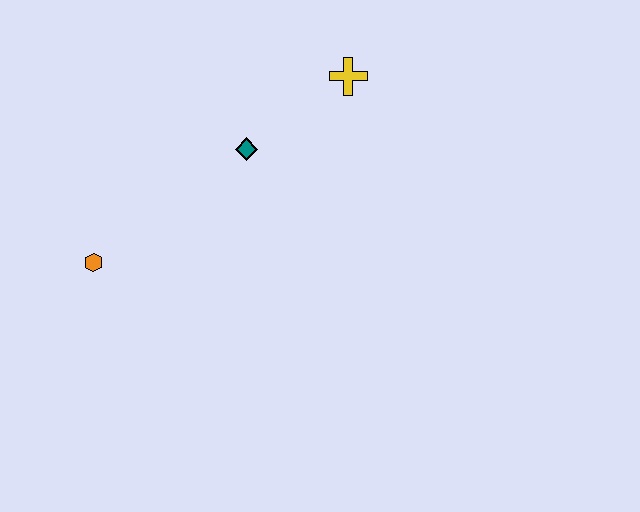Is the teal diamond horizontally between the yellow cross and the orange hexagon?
Yes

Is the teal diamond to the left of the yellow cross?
Yes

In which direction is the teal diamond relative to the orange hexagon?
The teal diamond is to the right of the orange hexagon.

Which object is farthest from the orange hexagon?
The yellow cross is farthest from the orange hexagon.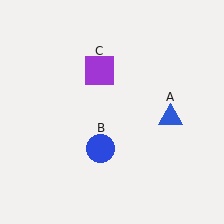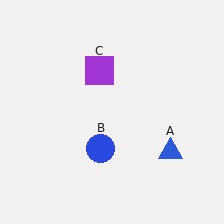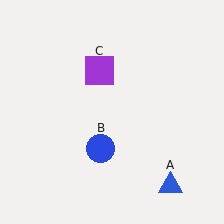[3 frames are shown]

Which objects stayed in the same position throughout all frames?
Blue circle (object B) and purple square (object C) remained stationary.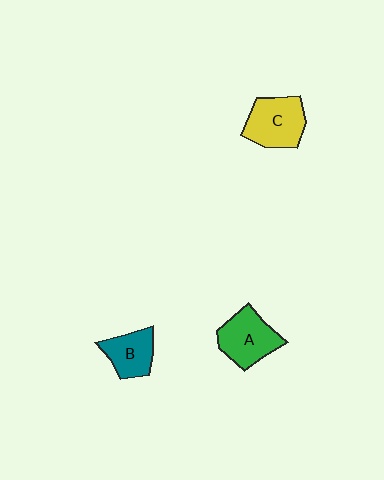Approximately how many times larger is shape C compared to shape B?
Approximately 1.4 times.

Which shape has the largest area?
Shape C (yellow).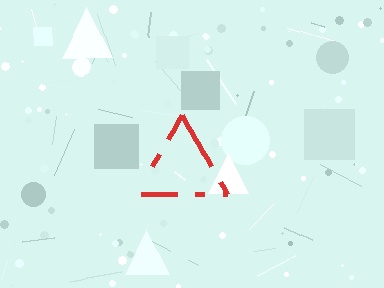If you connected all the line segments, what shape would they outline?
They would outline a triangle.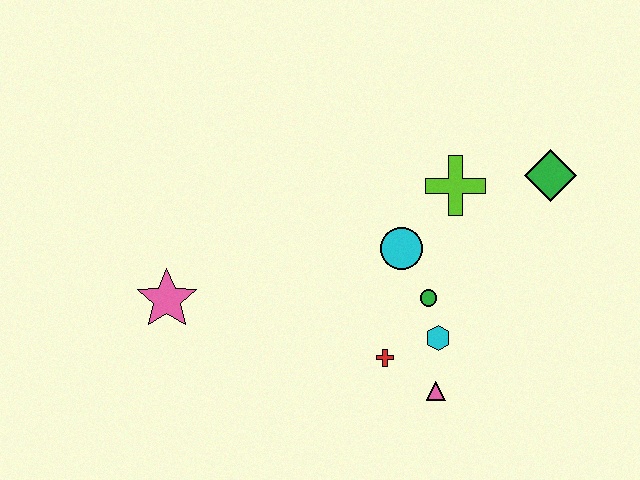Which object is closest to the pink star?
The red cross is closest to the pink star.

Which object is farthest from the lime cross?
The pink star is farthest from the lime cross.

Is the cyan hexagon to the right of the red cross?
Yes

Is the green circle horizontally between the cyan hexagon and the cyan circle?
Yes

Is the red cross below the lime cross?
Yes